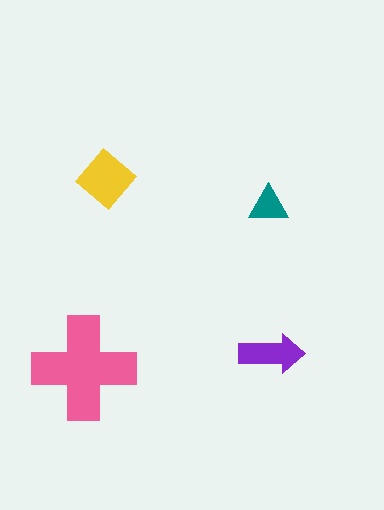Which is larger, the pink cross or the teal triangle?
The pink cross.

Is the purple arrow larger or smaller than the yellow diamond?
Smaller.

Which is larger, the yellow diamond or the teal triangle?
The yellow diamond.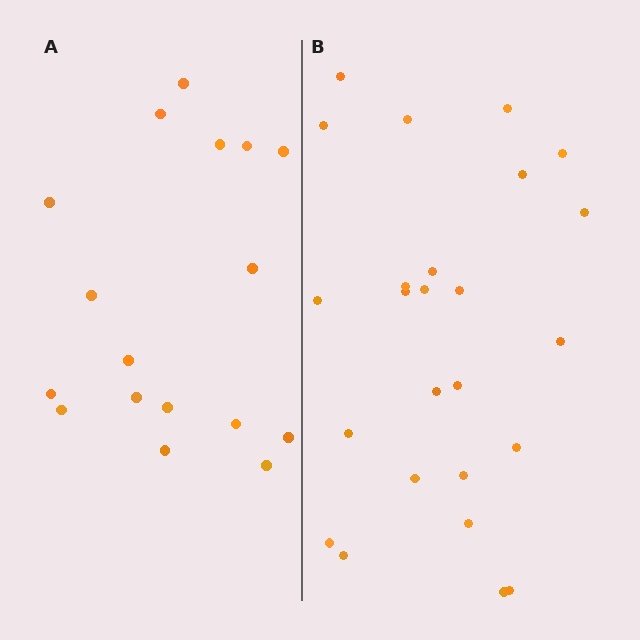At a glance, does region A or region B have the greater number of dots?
Region B (the right region) has more dots.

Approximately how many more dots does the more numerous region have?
Region B has roughly 8 or so more dots than region A.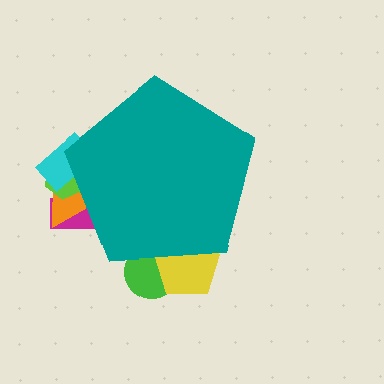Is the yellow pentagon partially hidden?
Yes, the yellow pentagon is partially hidden behind the teal pentagon.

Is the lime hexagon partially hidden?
Yes, the lime hexagon is partially hidden behind the teal pentagon.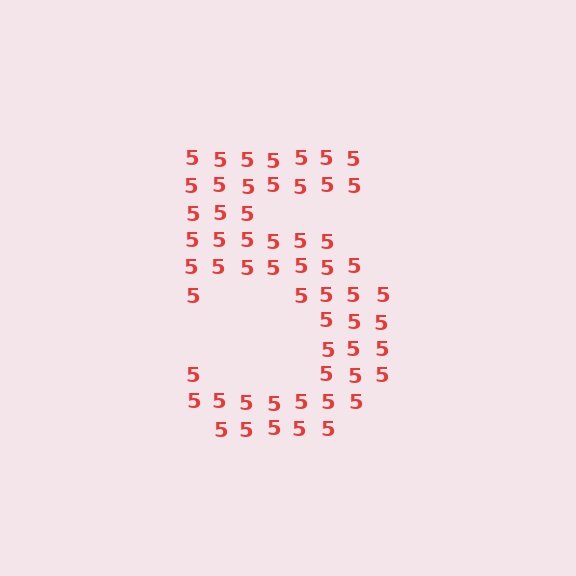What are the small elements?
The small elements are digit 5's.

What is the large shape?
The large shape is the digit 5.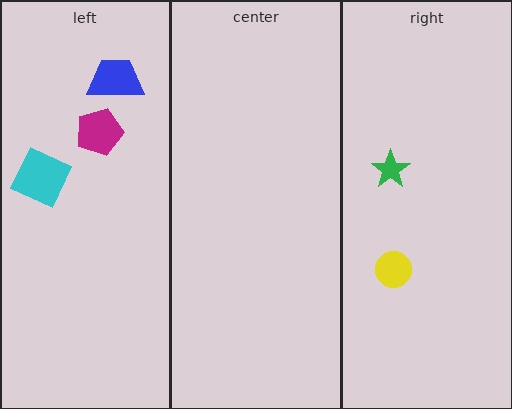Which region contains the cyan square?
The left region.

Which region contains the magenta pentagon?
The left region.